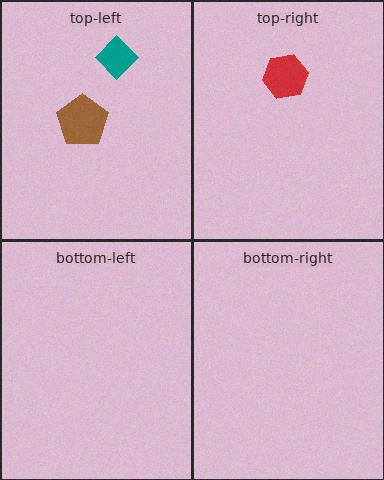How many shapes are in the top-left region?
2.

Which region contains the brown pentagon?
The top-left region.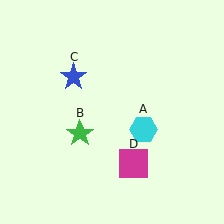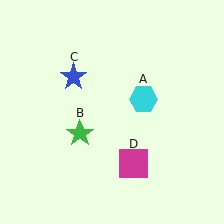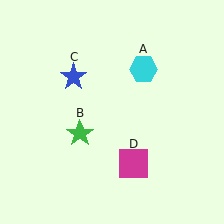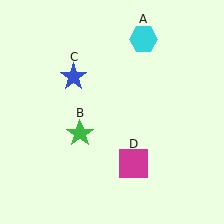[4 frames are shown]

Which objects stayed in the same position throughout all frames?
Green star (object B) and blue star (object C) and magenta square (object D) remained stationary.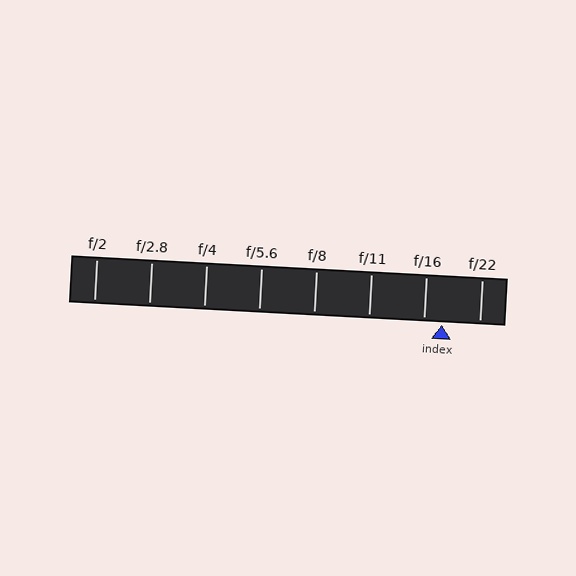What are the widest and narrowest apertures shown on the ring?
The widest aperture shown is f/2 and the narrowest is f/22.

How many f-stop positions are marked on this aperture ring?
There are 8 f-stop positions marked.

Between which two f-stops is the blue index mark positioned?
The index mark is between f/16 and f/22.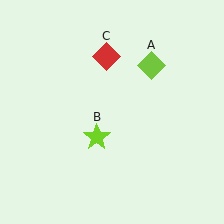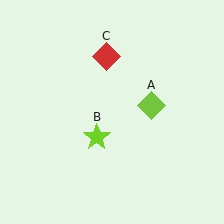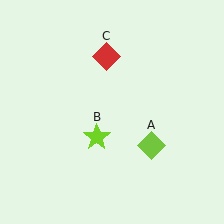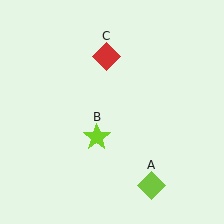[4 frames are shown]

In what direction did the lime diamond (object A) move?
The lime diamond (object A) moved down.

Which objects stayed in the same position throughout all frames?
Lime star (object B) and red diamond (object C) remained stationary.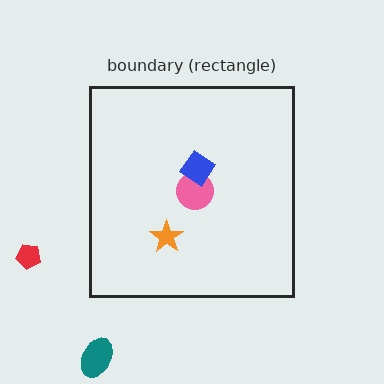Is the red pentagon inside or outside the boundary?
Outside.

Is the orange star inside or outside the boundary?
Inside.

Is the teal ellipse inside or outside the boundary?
Outside.